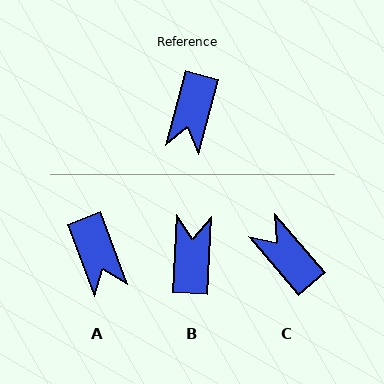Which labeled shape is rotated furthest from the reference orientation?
B, about 168 degrees away.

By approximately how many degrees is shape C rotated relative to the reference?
Approximately 124 degrees clockwise.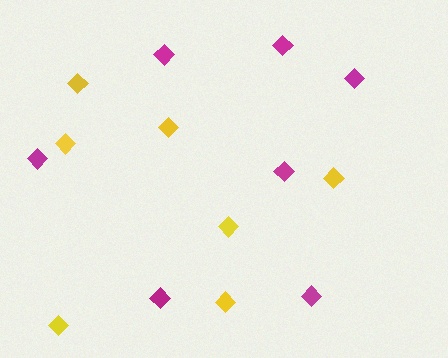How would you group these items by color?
There are 2 groups: one group of magenta diamonds (7) and one group of yellow diamonds (7).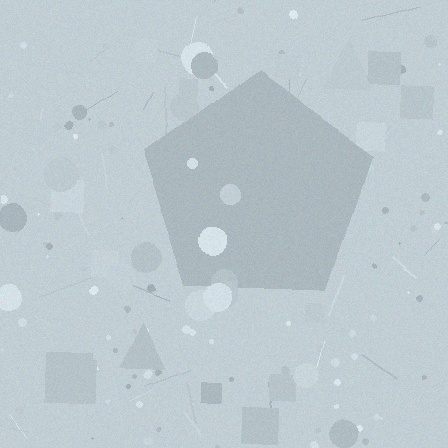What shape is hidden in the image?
A pentagon is hidden in the image.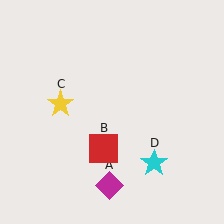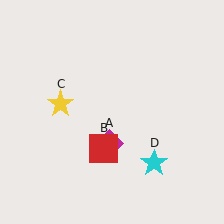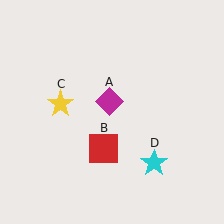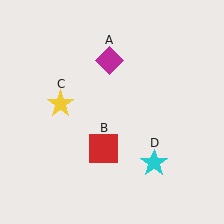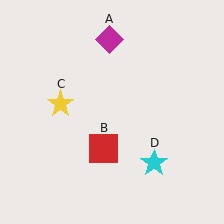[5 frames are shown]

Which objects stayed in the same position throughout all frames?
Red square (object B) and yellow star (object C) and cyan star (object D) remained stationary.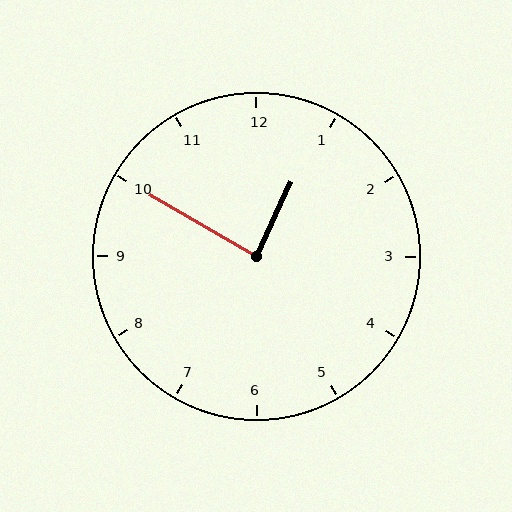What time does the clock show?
12:50.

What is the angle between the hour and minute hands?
Approximately 85 degrees.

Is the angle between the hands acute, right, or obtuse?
It is right.